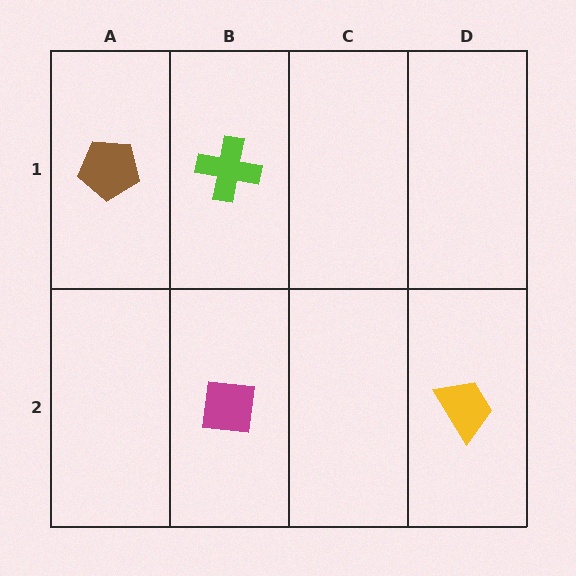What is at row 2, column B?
A magenta square.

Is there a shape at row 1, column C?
No, that cell is empty.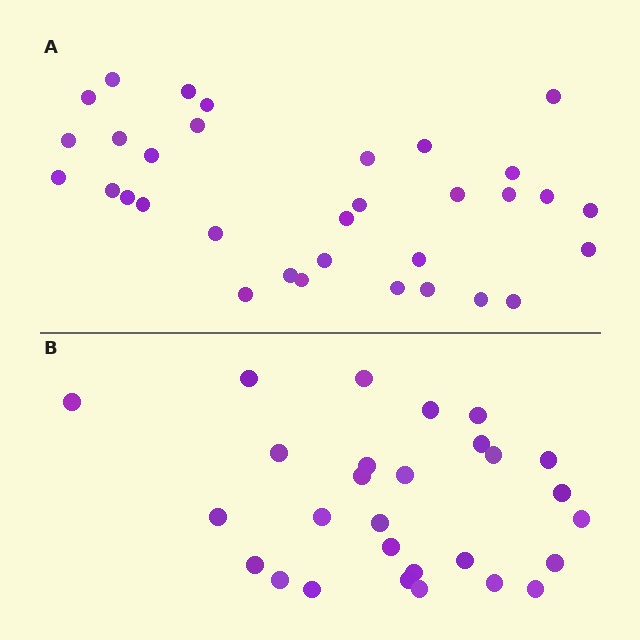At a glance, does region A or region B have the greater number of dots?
Region A (the top region) has more dots.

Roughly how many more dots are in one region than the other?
Region A has about 5 more dots than region B.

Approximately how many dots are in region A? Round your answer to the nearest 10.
About 30 dots. (The exact count is 33, which rounds to 30.)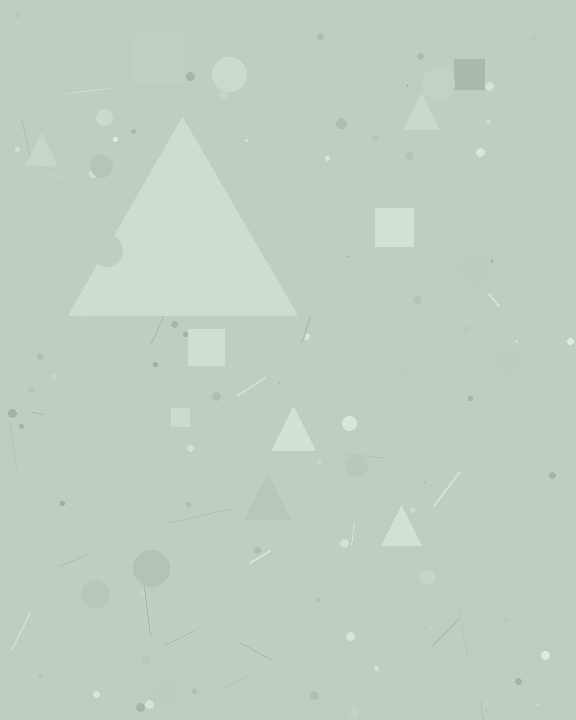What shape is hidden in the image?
A triangle is hidden in the image.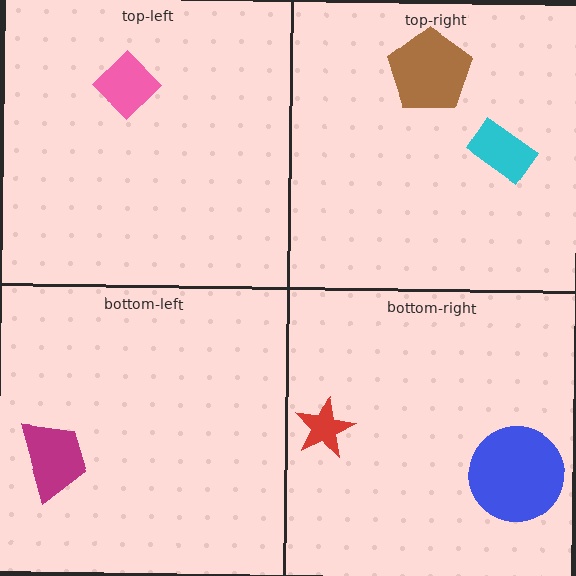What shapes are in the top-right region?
The cyan rectangle, the brown pentagon.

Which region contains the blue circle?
The bottom-right region.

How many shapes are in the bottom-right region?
2.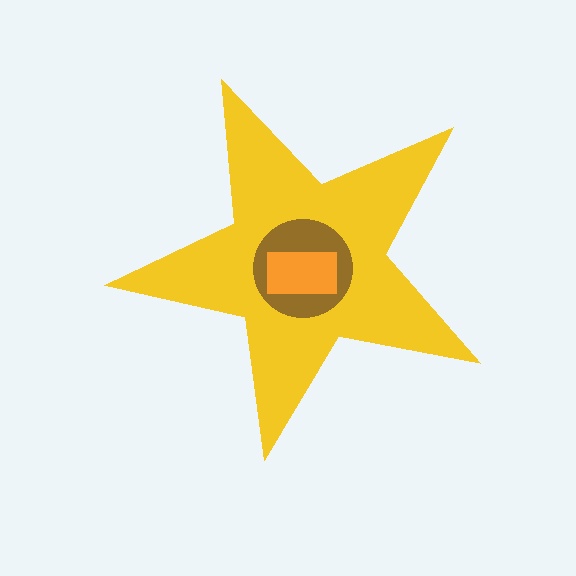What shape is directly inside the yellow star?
The brown circle.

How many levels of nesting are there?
3.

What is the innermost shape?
The orange rectangle.